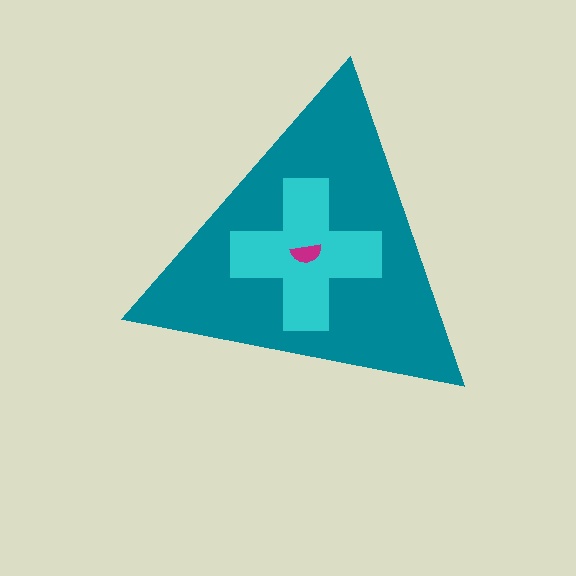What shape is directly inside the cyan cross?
The magenta semicircle.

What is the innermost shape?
The magenta semicircle.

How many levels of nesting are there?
3.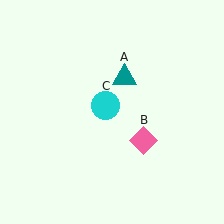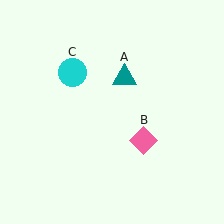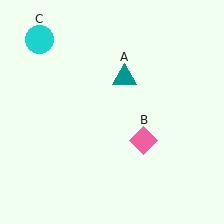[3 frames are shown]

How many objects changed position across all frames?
1 object changed position: cyan circle (object C).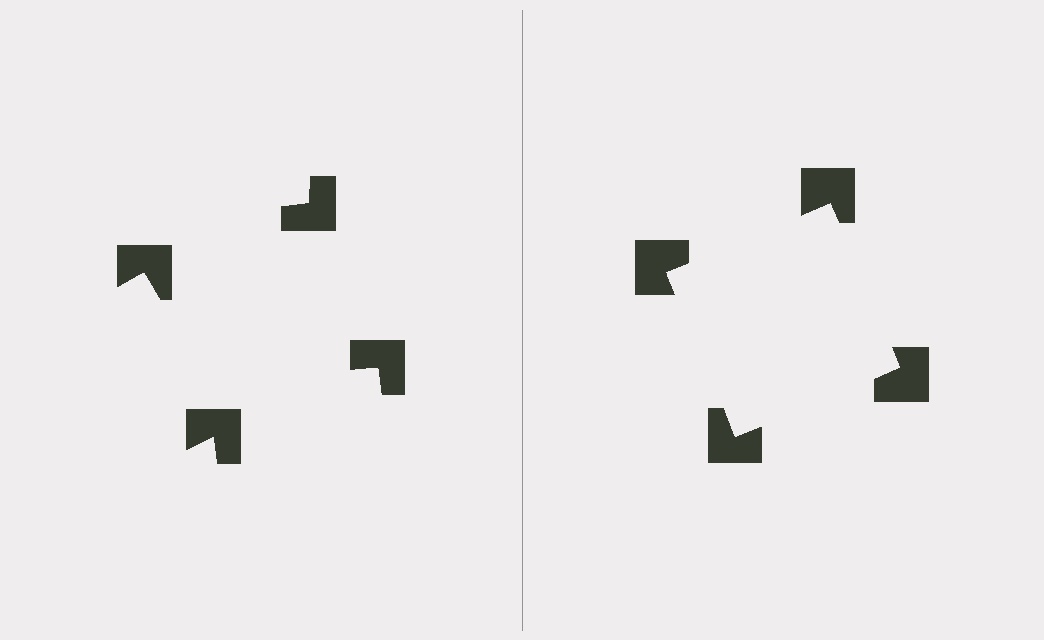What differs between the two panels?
The notched squares are positioned identically on both sides; only the wedge orientations differ. On the right they align to a square; on the left they are misaligned.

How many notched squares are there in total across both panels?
8 — 4 on each side.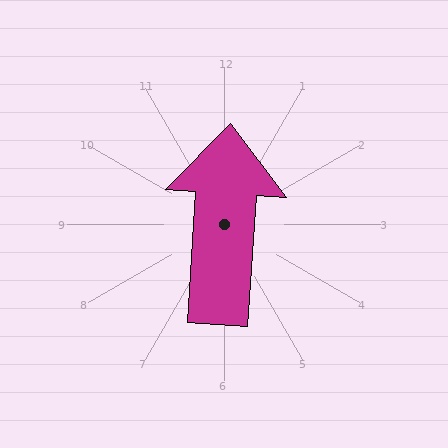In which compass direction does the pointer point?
North.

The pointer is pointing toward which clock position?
Roughly 12 o'clock.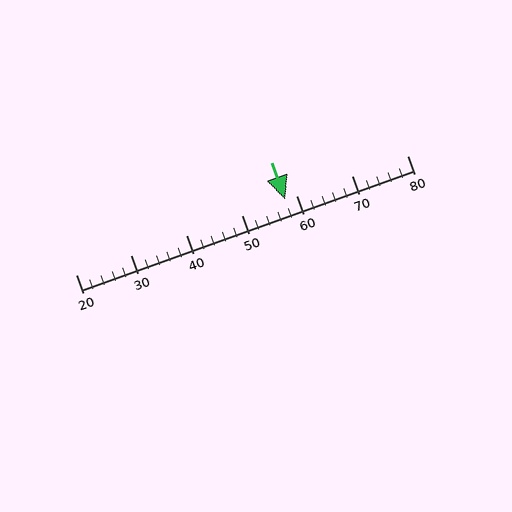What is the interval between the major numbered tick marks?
The major tick marks are spaced 10 units apart.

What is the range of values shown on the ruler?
The ruler shows values from 20 to 80.